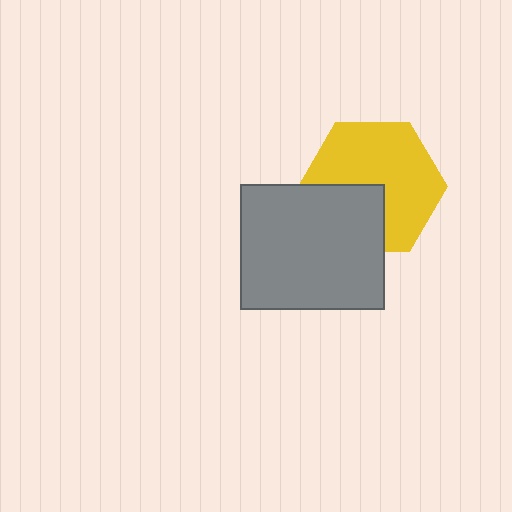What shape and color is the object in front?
The object in front is a gray rectangle.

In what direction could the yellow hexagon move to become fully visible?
The yellow hexagon could move up. That would shift it out from behind the gray rectangle entirely.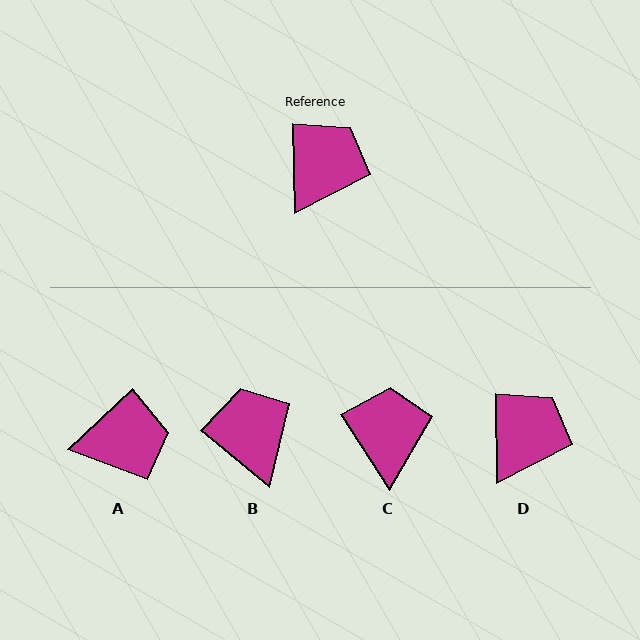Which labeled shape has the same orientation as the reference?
D.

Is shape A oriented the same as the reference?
No, it is off by about 48 degrees.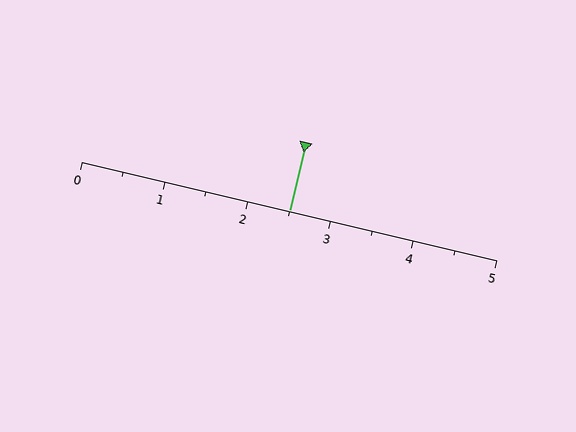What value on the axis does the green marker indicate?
The marker indicates approximately 2.5.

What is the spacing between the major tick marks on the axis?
The major ticks are spaced 1 apart.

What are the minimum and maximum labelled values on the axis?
The axis runs from 0 to 5.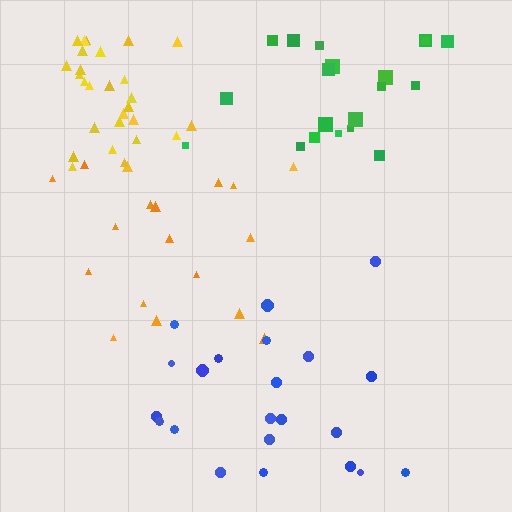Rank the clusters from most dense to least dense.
yellow, green, blue, orange.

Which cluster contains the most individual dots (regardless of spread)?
Yellow (29).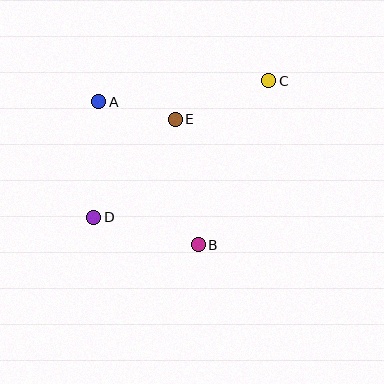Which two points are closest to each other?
Points A and E are closest to each other.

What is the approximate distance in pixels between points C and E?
The distance between C and E is approximately 101 pixels.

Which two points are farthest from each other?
Points C and D are farthest from each other.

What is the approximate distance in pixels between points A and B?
The distance between A and B is approximately 175 pixels.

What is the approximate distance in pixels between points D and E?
The distance between D and E is approximately 127 pixels.